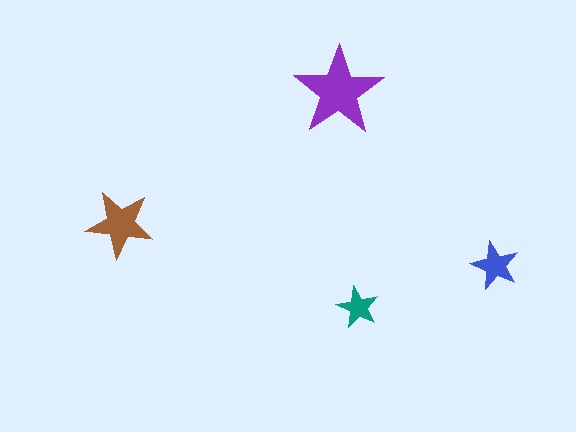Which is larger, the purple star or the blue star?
The purple one.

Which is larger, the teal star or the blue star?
The blue one.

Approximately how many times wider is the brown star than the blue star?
About 1.5 times wider.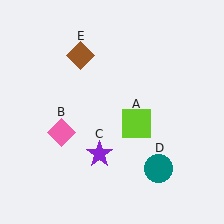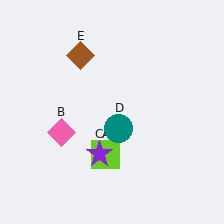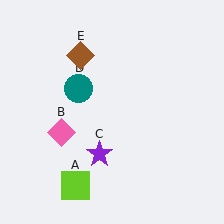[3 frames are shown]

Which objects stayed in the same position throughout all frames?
Pink diamond (object B) and purple star (object C) and brown diamond (object E) remained stationary.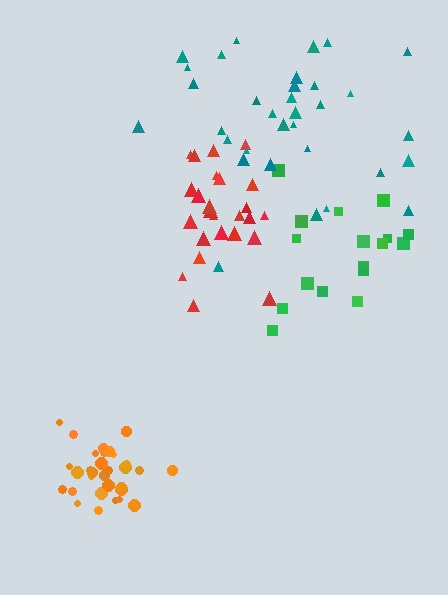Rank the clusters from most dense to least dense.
orange, red, teal, green.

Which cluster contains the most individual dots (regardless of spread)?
Teal (33).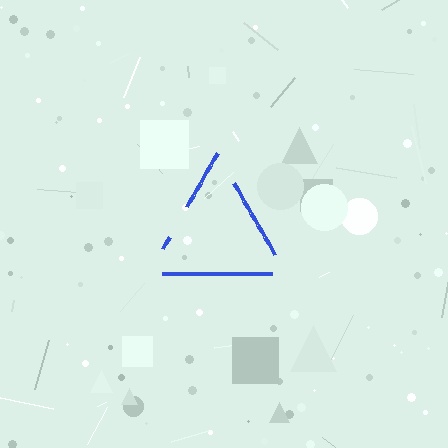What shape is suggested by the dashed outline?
The dashed outline suggests a triangle.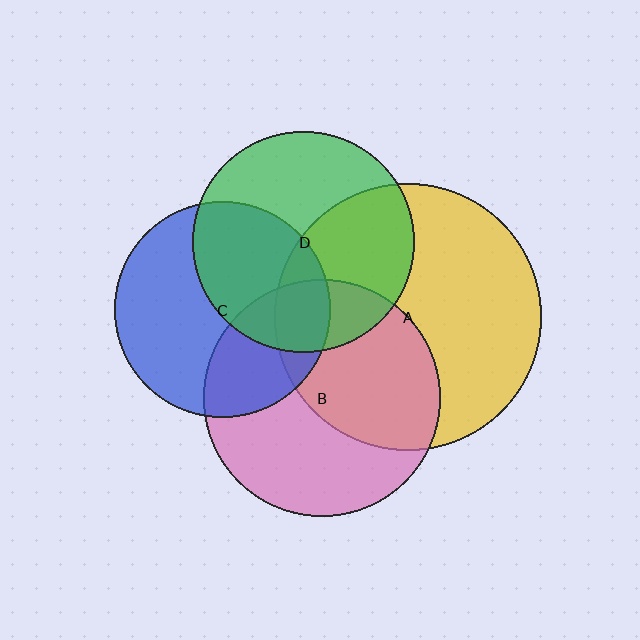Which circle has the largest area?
Circle A (yellow).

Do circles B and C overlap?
Yes.